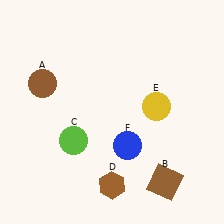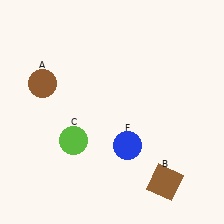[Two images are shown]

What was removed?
The yellow circle (E), the brown hexagon (D) were removed in Image 2.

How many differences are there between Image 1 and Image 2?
There are 2 differences between the two images.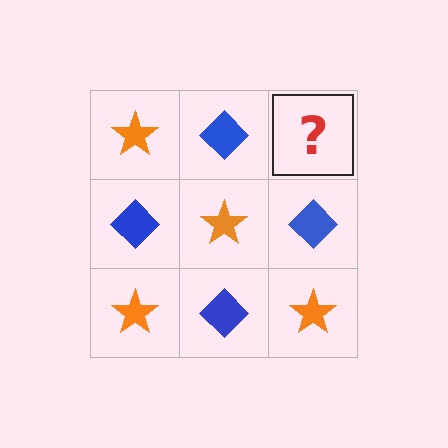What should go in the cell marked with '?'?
The missing cell should contain an orange star.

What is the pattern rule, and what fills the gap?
The rule is that it alternates orange star and blue diamond in a checkerboard pattern. The gap should be filled with an orange star.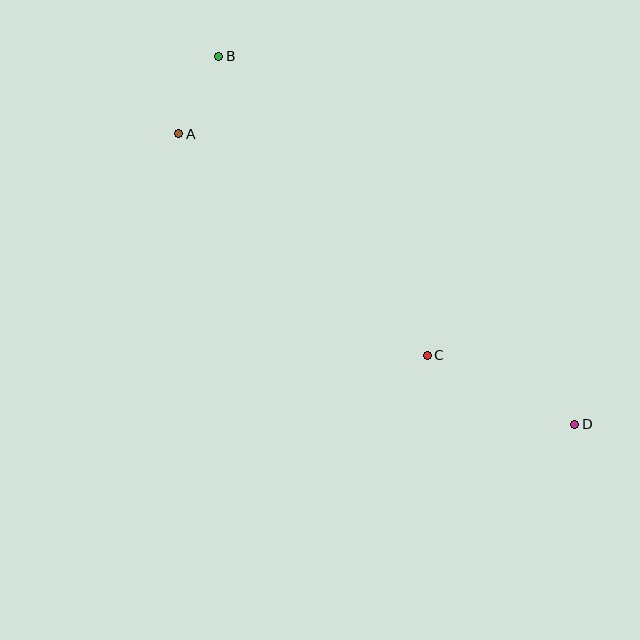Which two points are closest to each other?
Points A and B are closest to each other.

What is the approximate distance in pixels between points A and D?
The distance between A and D is approximately 491 pixels.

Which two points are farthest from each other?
Points B and D are farthest from each other.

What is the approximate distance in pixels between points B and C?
The distance between B and C is approximately 364 pixels.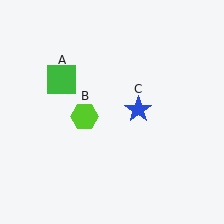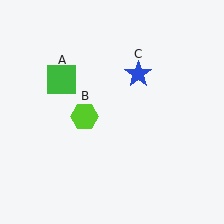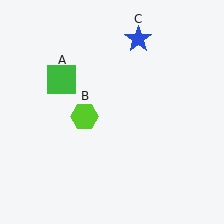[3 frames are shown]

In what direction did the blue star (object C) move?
The blue star (object C) moved up.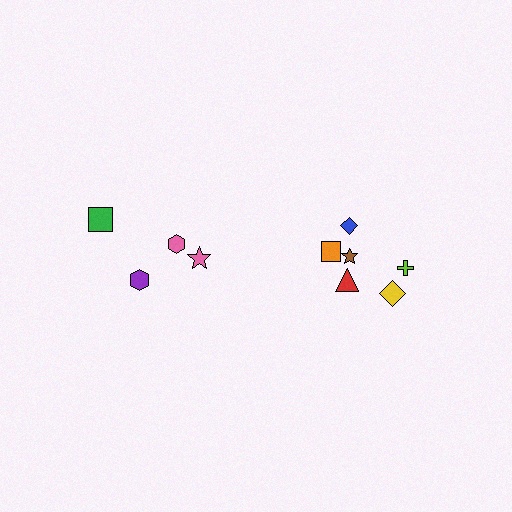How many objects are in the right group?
There are 6 objects.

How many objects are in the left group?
There are 4 objects.